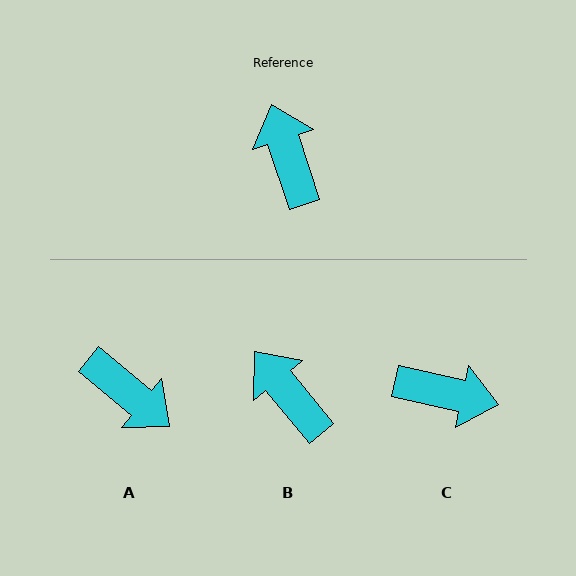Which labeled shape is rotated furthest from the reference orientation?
A, about 148 degrees away.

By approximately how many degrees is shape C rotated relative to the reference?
Approximately 121 degrees clockwise.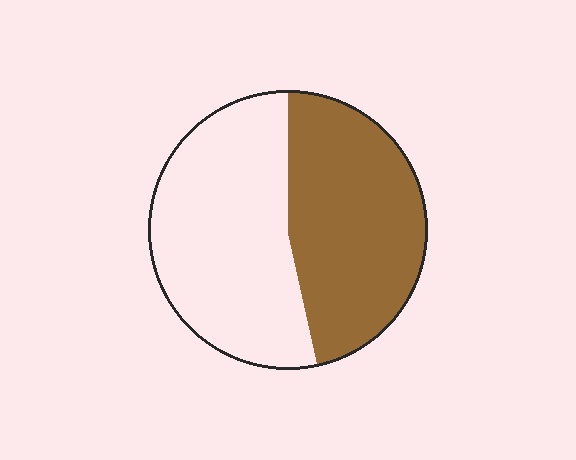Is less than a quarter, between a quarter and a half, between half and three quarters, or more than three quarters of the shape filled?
Between a quarter and a half.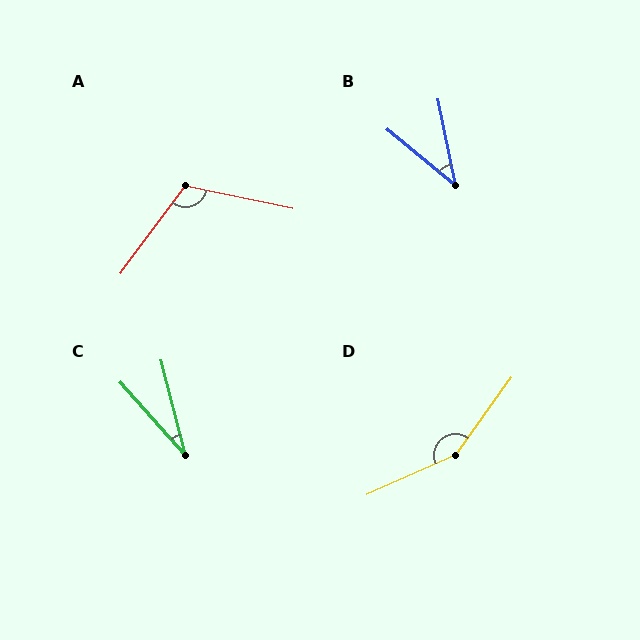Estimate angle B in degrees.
Approximately 39 degrees.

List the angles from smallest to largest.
C (27°), B (39°), A (115°), D (150°).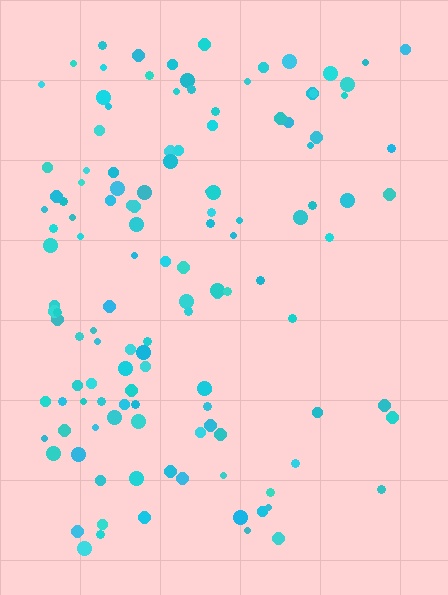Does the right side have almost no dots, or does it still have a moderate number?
Still a moderate number, just noticeably fewer than the left.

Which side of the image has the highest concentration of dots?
The left.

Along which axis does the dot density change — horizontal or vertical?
Horizontal.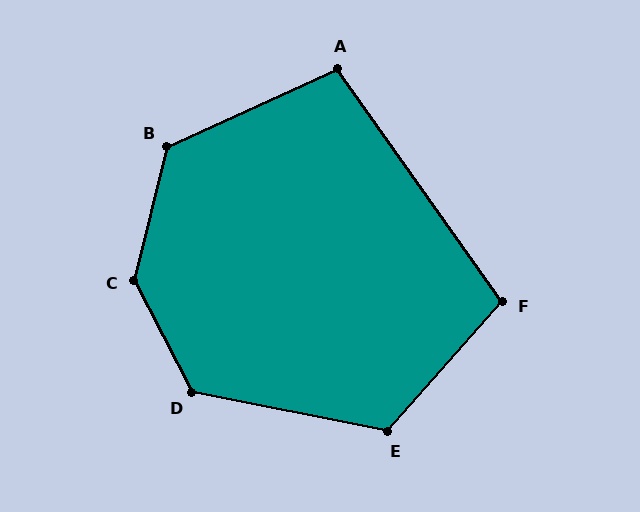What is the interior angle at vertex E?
Approximately 120 degrees (obtuse).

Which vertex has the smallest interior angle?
A, at approximately 101 degrees.